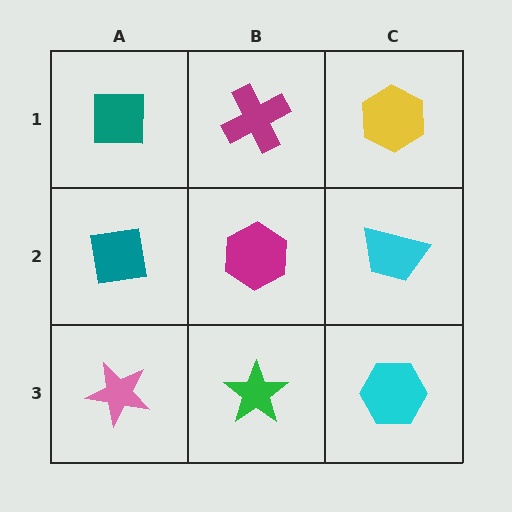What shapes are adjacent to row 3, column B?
A magenta hexagon (row 2, column B), a pink star (row 3, column A), a cyan hexagon (row 3, column C).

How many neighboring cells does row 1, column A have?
2.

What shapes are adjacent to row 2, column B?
A magenta cross (row 1, column B), a green star (row 3, column B), a teal square (row 2, column A), a cyan trapezoid (row 2, column C).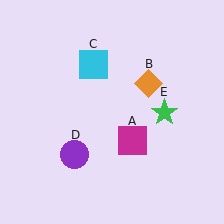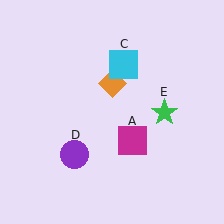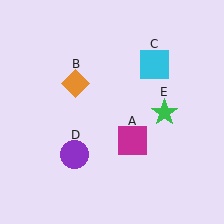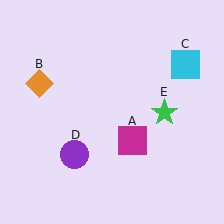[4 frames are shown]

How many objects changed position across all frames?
2 objects changed position: orange diamond (object B), cyan square (object C).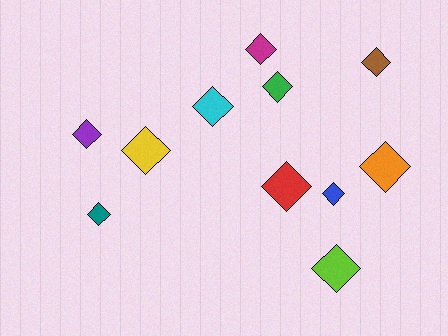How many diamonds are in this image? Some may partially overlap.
There are 11 diamonds.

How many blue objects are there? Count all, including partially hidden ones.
There is 1 blue object.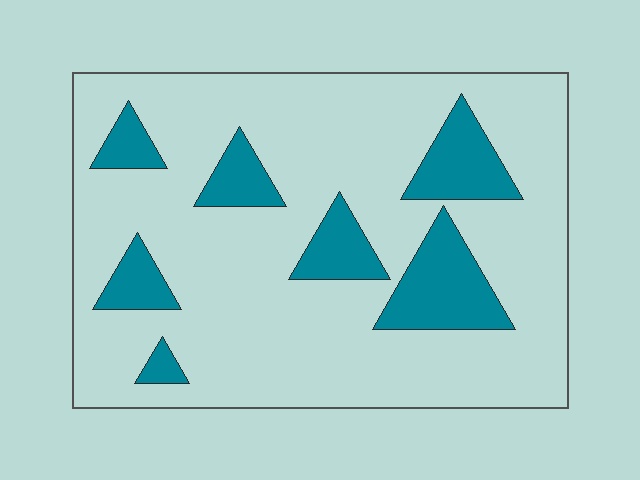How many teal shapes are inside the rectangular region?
7.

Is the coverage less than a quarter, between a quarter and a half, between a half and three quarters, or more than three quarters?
Less than a quarter.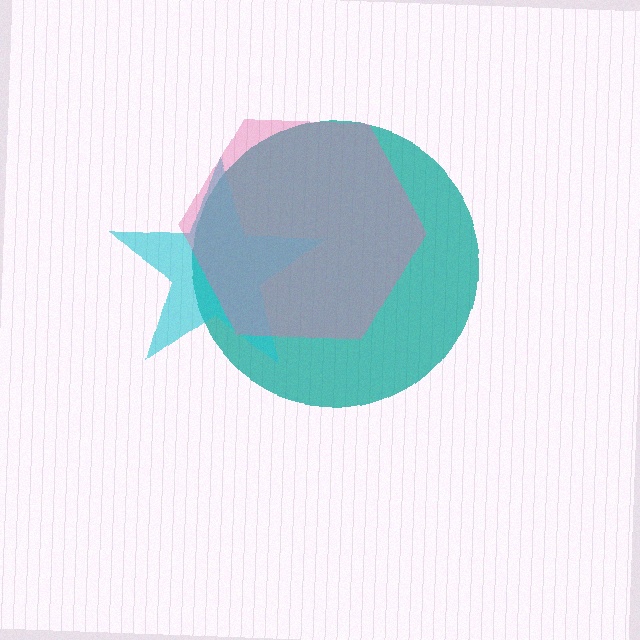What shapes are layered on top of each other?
The layered shapes are: a teal circle, a cyan star, a pink hexagon.